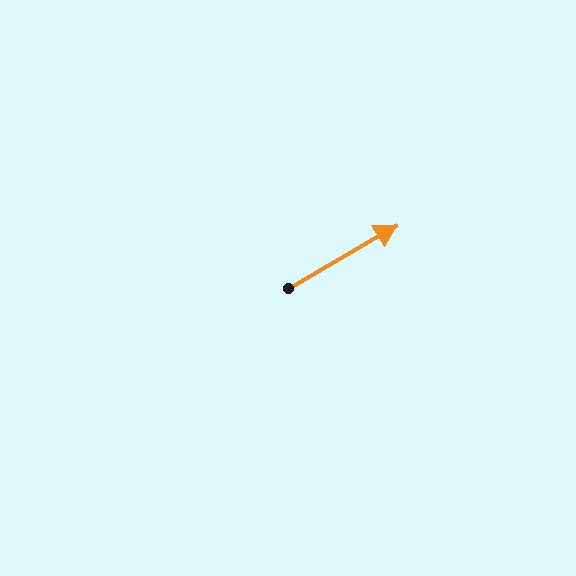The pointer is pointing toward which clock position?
Roughly 2 o'clock.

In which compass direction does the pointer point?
Northeast.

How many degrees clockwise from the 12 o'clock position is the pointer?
Approximately 60 degrees.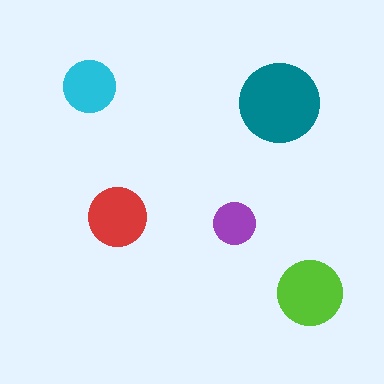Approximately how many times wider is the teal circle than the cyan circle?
About 1.5 times wider.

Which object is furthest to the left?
The cyan circle is leftmost.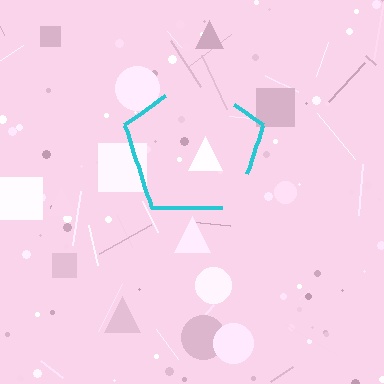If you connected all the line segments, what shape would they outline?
They would outline a pentagon.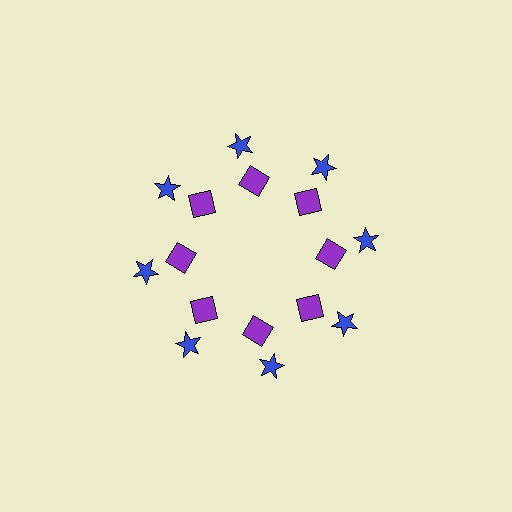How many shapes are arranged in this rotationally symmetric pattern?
There are 16 shapes, arranged in 8 groups of 2.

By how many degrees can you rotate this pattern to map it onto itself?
The pattern maps onto itself every 45 degrees of rotation.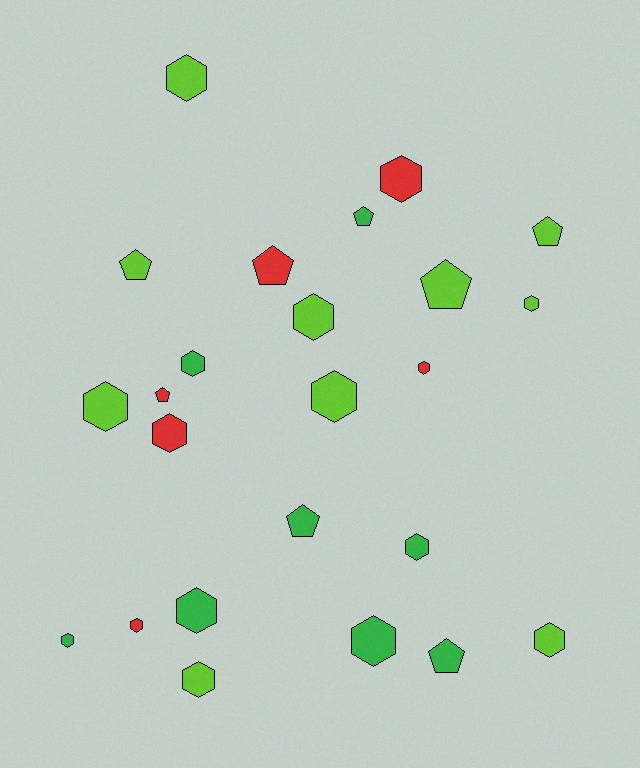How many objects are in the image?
There are 24 objects.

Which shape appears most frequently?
Hexagon, with 16 objects.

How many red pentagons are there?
There are 2 red pentagons.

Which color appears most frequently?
Lime, with 10 objects.